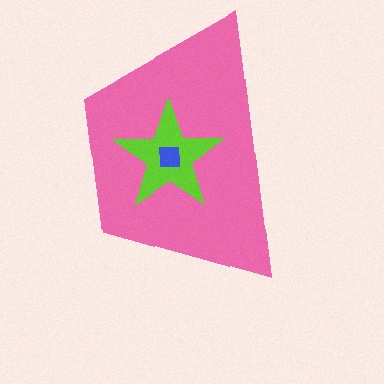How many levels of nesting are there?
3.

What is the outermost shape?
The pink trapezoid.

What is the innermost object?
The blue square.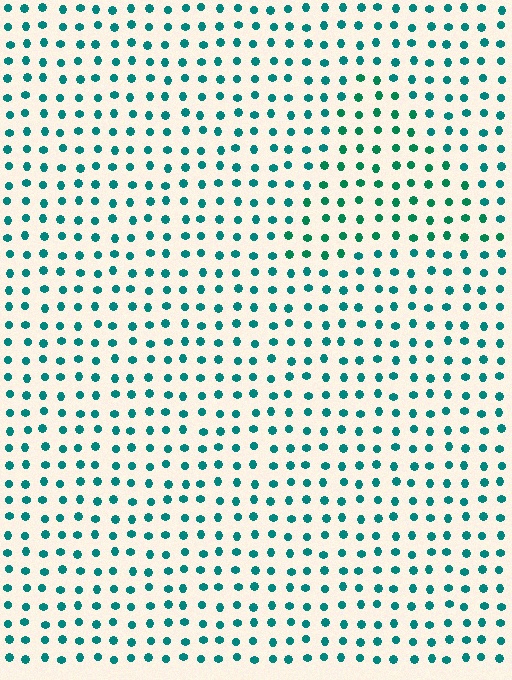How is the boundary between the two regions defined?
The boundary is defined purely by a slight shift in hue (about 21 degrees). Spacing, size, and orientation are identical on both sides.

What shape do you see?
I see a triangle.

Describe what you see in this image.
The image is filled with small teal elements in a uniform arrangement. A triangle-shaped region is visible where the elements are tinted to a slightly different hue, forming a subtle color boundary.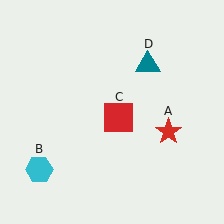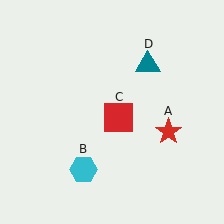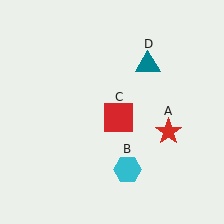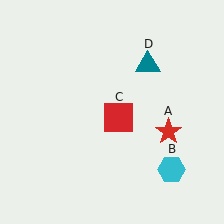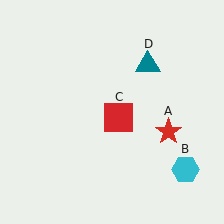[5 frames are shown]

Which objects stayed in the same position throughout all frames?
Red star (object A) and red square (object C) and teal triangle (object D) remained stationary.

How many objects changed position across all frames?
1 object changed position: cyan hexagon (object B).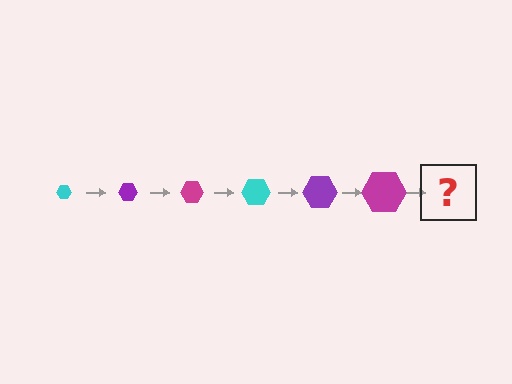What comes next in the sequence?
The next element should be a cyan hexagon, larger than the previous one.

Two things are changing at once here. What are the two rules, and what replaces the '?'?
The two rules are that the hexagon grows larger each step and the color cycles through cyan, purple, and magenta. The '?' should be a cyan hexagon, larger than the previous one.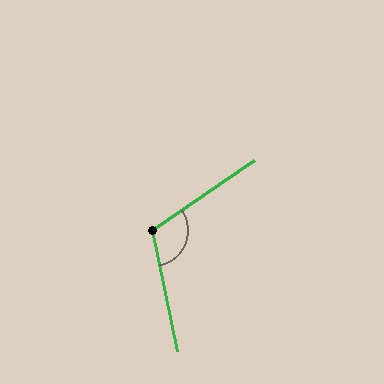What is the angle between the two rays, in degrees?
Approximately 114 degrees.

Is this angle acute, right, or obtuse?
It is obtuse.